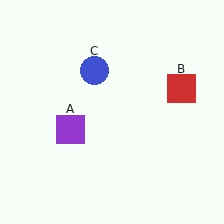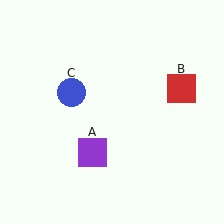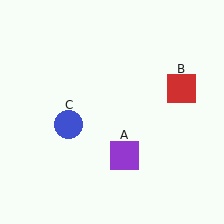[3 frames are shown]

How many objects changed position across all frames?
2 objects changed position: purple square (object A), blue circle (object C).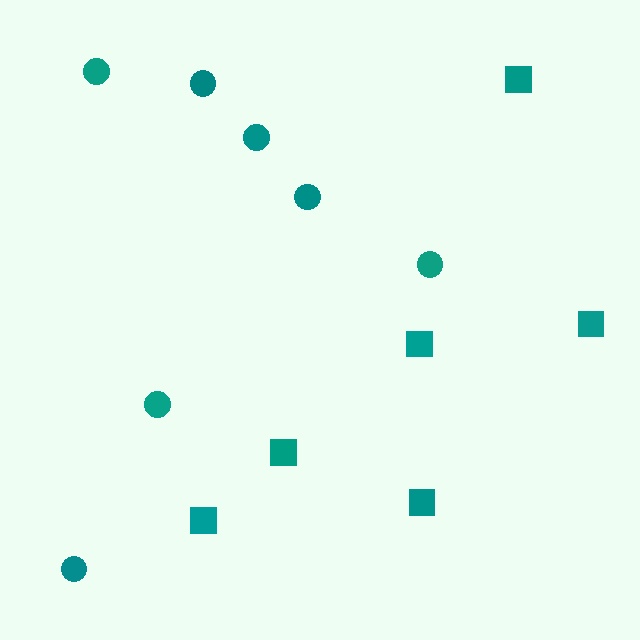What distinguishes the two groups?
There are 2 groups: one group of squares (6) and one group of circles (7).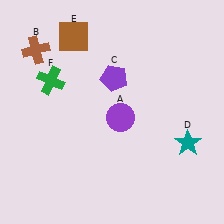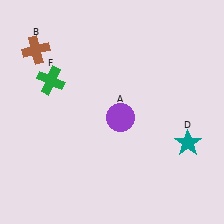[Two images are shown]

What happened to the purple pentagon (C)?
The purple pentagon (C) was removed in Image 2. It was in the top-right area of Image 1.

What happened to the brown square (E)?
The brown square (E) was removed in Image 2. It was in the top-left area of Image 1.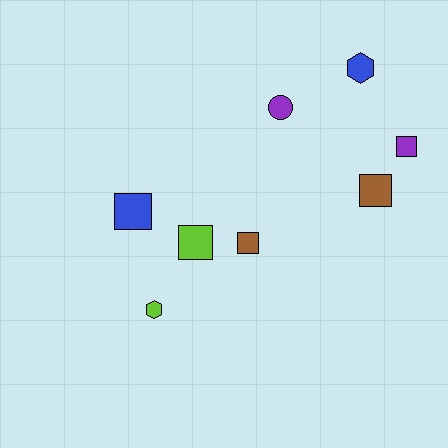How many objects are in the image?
There are 8 objects.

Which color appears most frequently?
Lime, with 2 objects.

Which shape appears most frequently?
Square, with 5 objects.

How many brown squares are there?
There are 2 brown squares.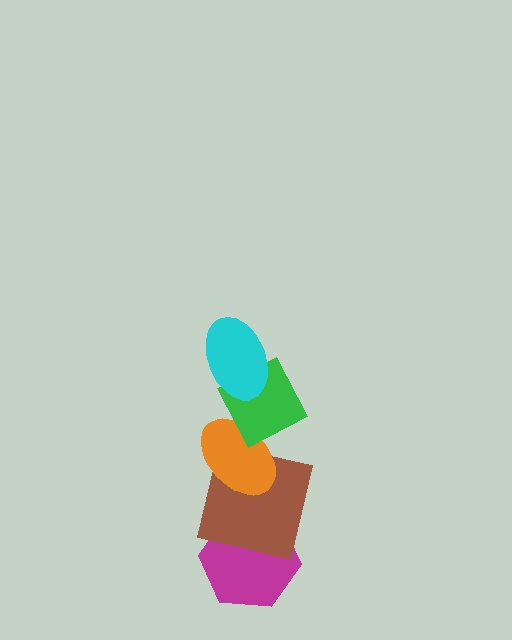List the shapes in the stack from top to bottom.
From top to bottom: the cyan ellipse, the green diamond, the orange ellipse, the brown square, the magenta hexagon.